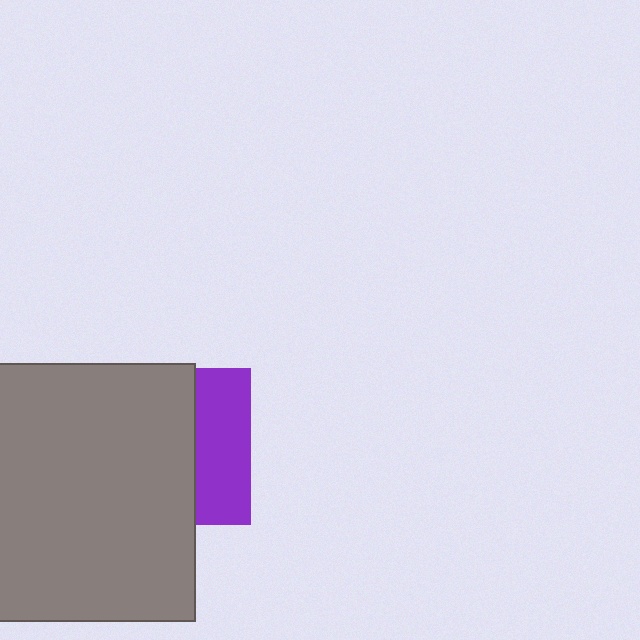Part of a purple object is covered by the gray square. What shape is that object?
It is a square.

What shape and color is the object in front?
The object in front is a gray square.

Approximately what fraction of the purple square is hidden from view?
Roughly 65% of the purple square is hidden behind the gray square.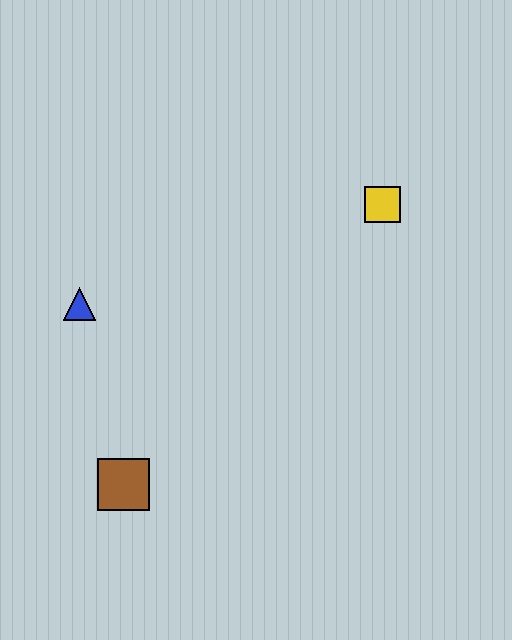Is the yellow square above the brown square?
Yes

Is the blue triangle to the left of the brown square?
Yes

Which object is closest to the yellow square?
The blue triangle is closest to the yellow square.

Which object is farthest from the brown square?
The yellow square is farthest from the brown square.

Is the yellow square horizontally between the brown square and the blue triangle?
No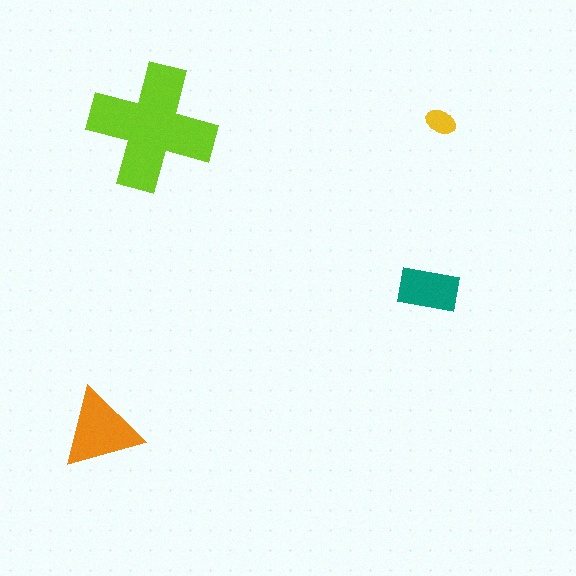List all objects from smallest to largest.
The yellow ellipse, the teal rectangle, the orange triangle, the lime cross.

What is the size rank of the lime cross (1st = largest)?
1st.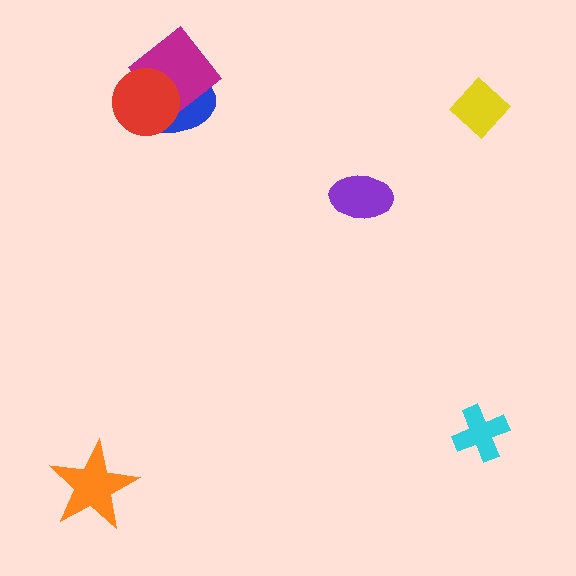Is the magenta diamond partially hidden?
Yes, it is partially covered by another shape.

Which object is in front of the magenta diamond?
The red circle is in front of the magenta diamond.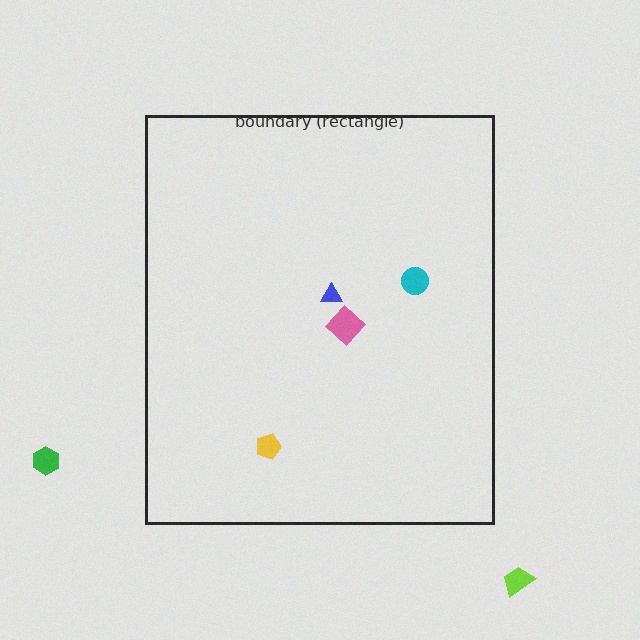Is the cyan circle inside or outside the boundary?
Inside.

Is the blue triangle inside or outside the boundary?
Inside.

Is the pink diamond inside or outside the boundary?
Inside.